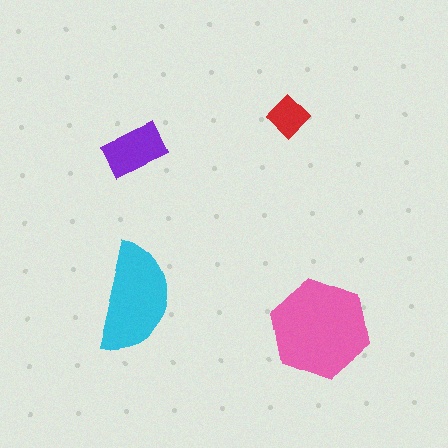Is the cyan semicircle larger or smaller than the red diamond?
Larger.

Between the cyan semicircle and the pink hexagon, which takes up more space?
The pink hexagon.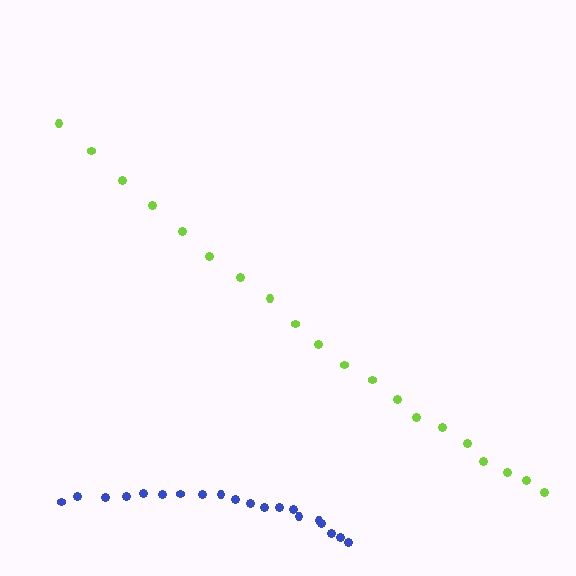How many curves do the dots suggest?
There are 2 distinct paths.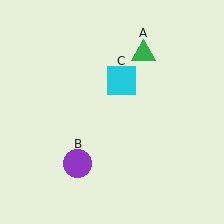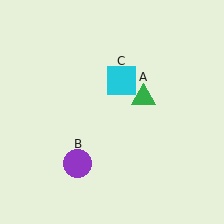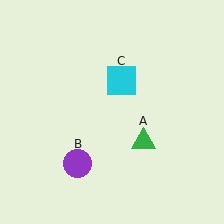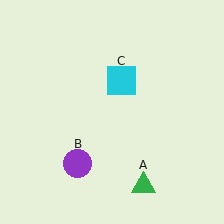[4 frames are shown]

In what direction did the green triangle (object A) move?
The green triangle (object A) moved down.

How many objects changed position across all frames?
1 object changed position: green triangle (object A).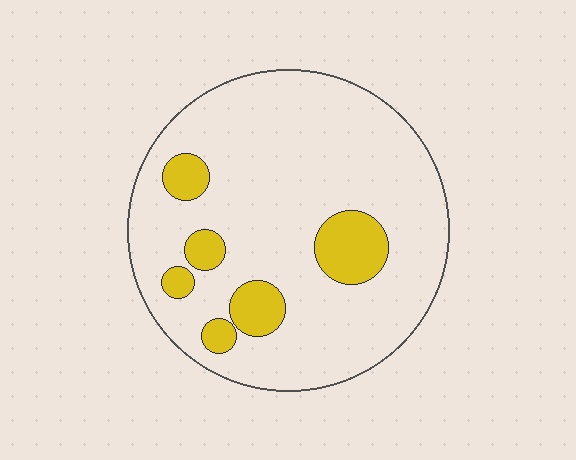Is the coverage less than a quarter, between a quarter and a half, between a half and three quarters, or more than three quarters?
Less than a quarter.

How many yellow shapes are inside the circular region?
6.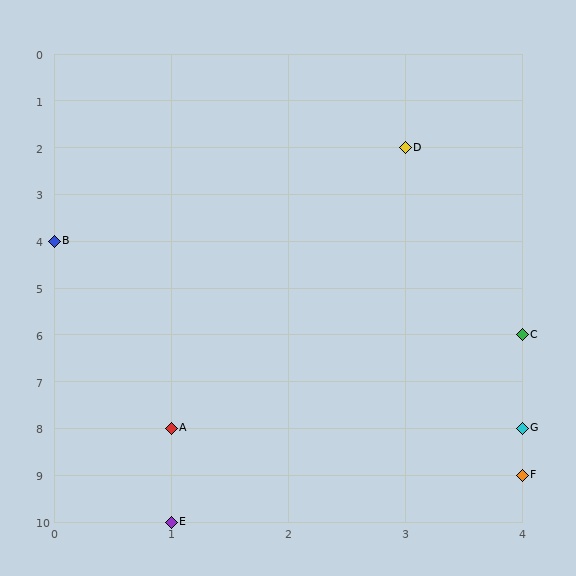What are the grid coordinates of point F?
Point F is at grid coordinates (4, 9).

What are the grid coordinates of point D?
Point D is at grid coordinates (3, 2).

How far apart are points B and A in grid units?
Points B and A are 1 column and 4 rows apart (about 4.1 grid units diagonally).